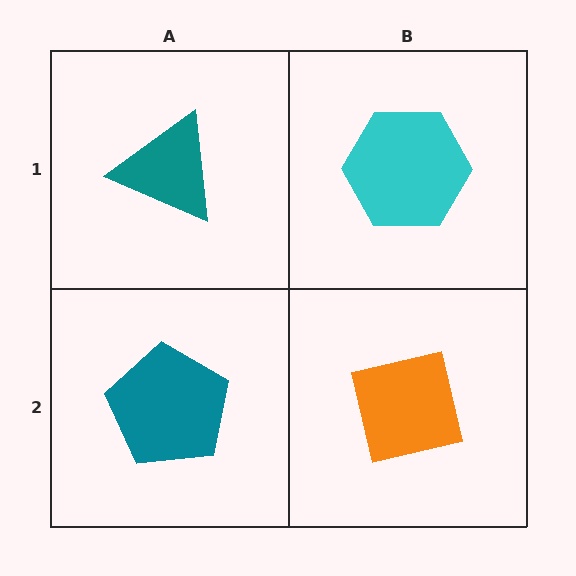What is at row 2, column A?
A teal pentagon.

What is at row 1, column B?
A cyan hexagon.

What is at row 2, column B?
An orange square.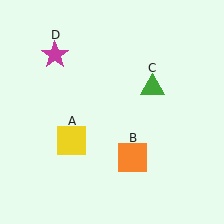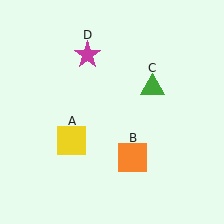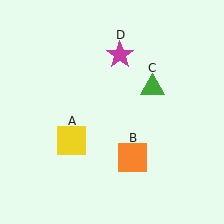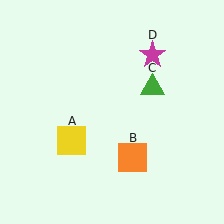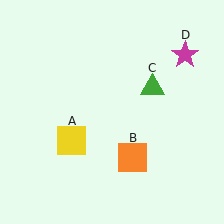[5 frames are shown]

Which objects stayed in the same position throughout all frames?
Yellow square (object A) and orange square (object B) and green triangle (object C) remained stationary.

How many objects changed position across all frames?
1 object changed position: magenta star (object D).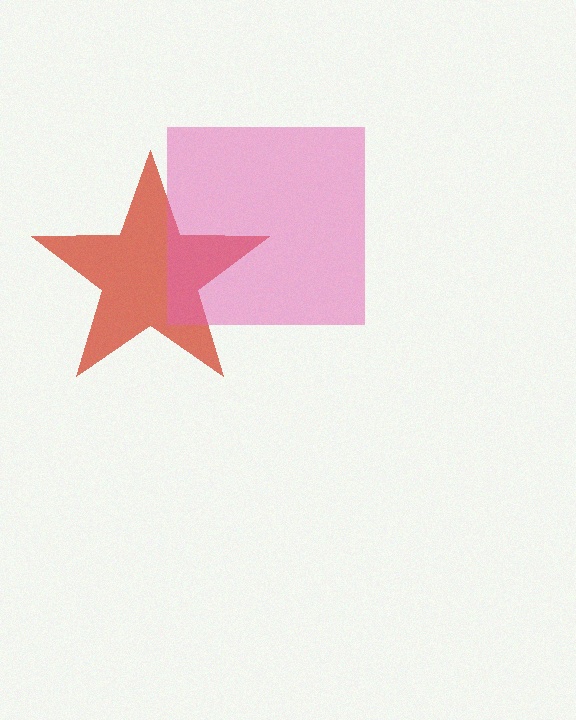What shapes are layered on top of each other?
The layered shapes are: a red star, a pink square.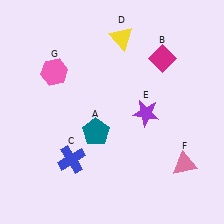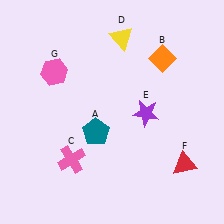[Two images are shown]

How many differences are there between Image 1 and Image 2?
There are 3 differences between the two images.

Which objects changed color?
B changed from magenta to orange. C changed from blue to pink. F changed from pink to red.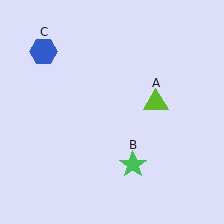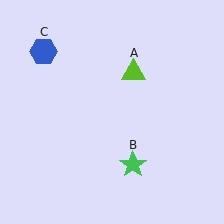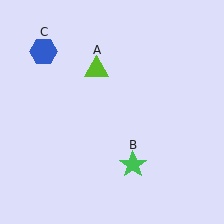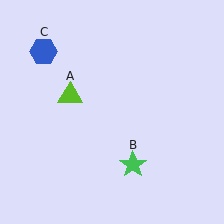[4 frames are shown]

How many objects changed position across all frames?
1 object changed position: lime triangle (object A).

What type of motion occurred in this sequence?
The lime triangle (object A) rotated counterclockwise around the center of the scene.